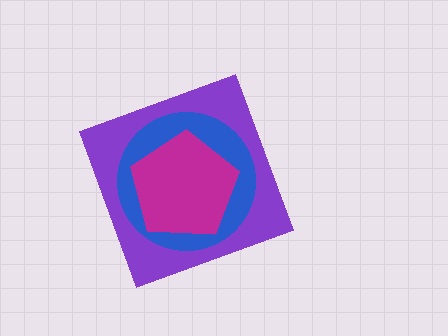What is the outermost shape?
The purple diamond.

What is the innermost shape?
The magenta pentagon.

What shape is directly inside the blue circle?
The magenta pentagon.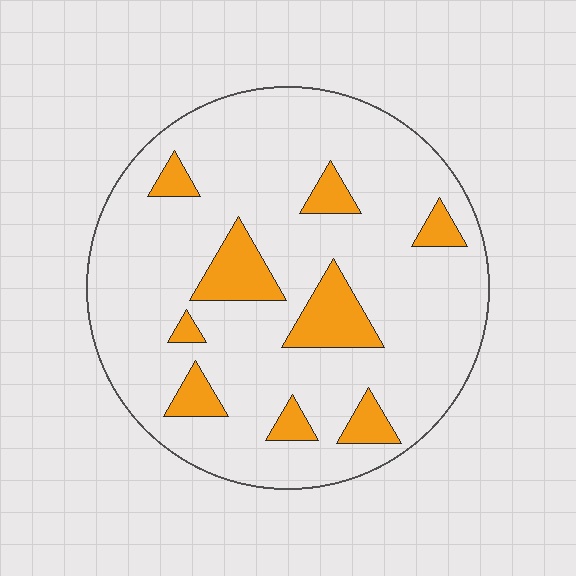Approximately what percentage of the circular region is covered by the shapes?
Approximately 15%.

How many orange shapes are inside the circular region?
9.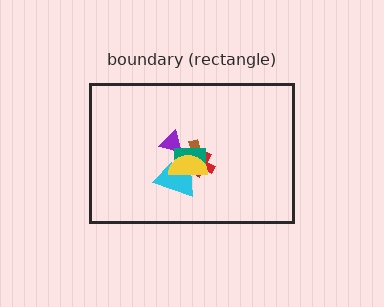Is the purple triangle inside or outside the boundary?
Inside.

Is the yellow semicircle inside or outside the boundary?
Inside.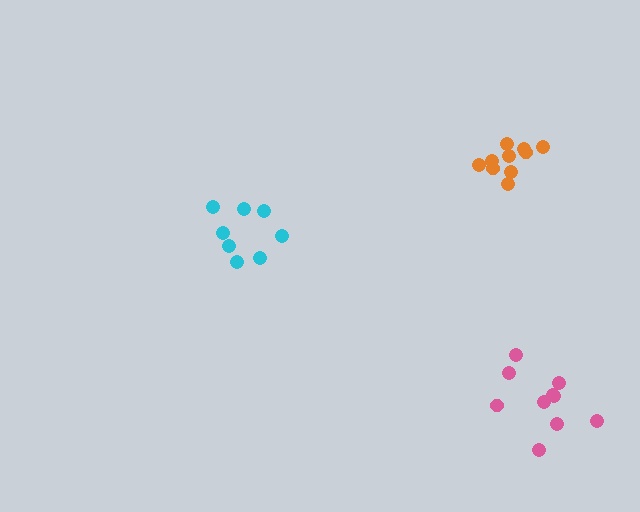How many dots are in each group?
Group 1: 8 dots, Group 2: 10 dots, Group 3: 10 dots (28 total).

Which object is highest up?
The orange cluster is topmost.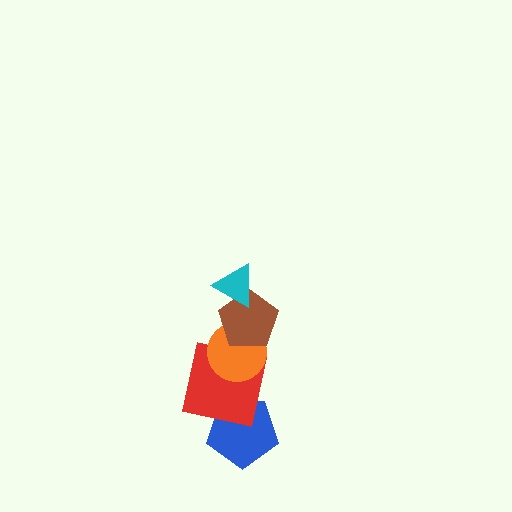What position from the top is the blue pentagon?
The blue pentagon is 5th from the top.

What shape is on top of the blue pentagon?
The red square is on top of the blue pentagon.